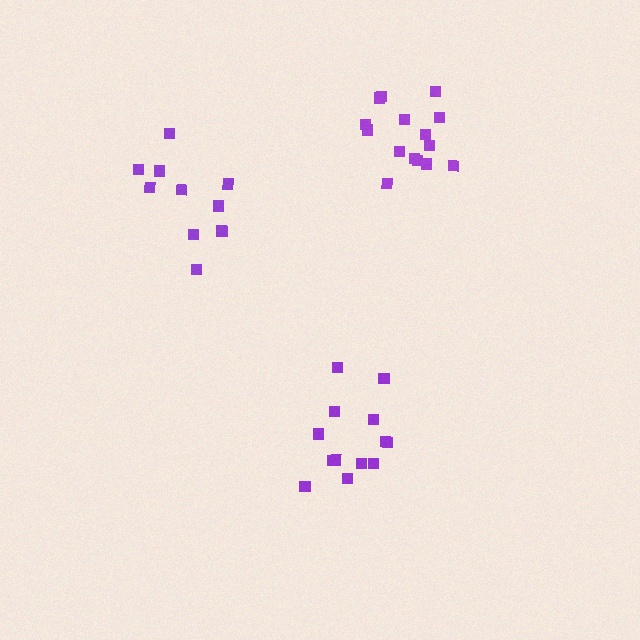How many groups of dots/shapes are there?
There are 3 groups.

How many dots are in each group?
Group 1: 15 dots, Group 2: 13 dots, Group 3: 11 dots (39 total).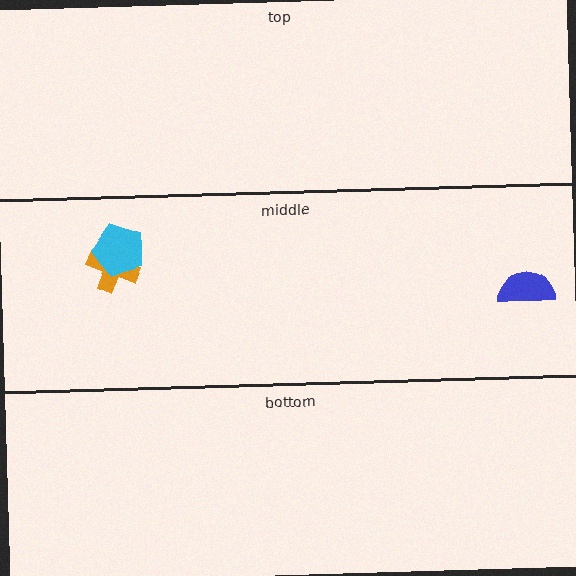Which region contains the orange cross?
The middle region.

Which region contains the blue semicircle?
The middle region.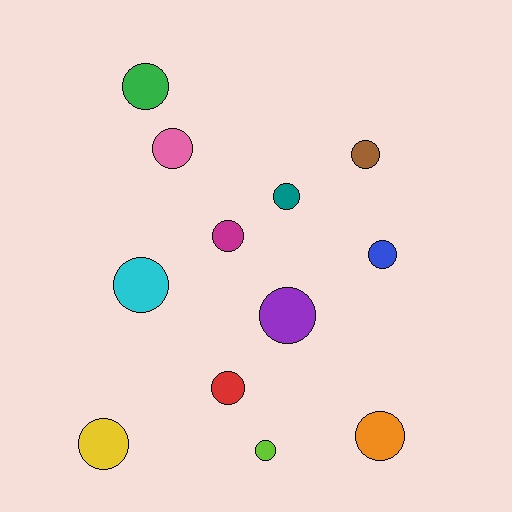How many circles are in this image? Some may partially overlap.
There are 12 circles.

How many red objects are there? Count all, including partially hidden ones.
There is 1 red object.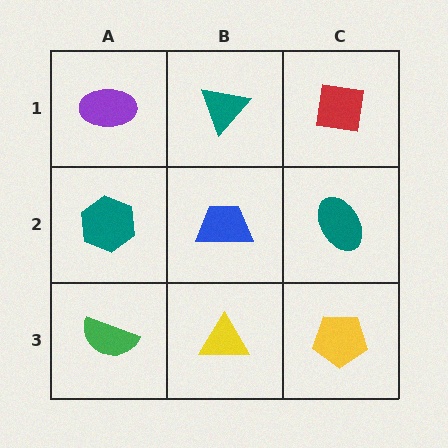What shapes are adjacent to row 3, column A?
A teal hexagon (row 2, column A), a yellow triangle (row 3, column B).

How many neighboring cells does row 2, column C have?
3.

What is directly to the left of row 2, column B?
A teal hexagon.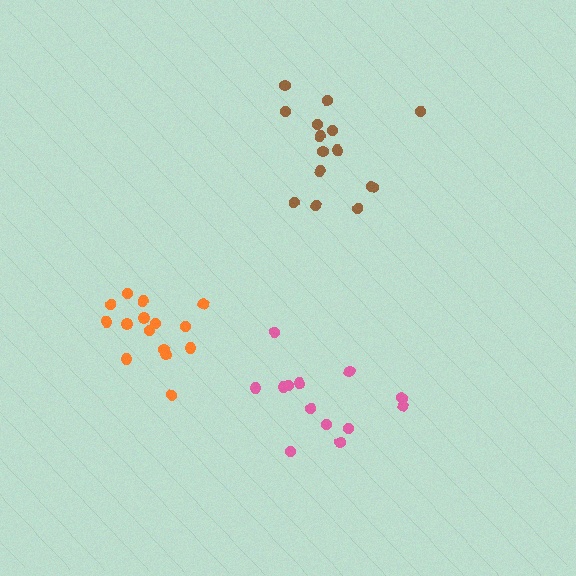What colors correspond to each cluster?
The clusters are colored: orange, brown, pink.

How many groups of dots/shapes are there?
There are 3 groups.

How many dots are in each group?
Group 1: 15 dots, Group 2: 15 dots, Group 3: 13 dots (43 total).